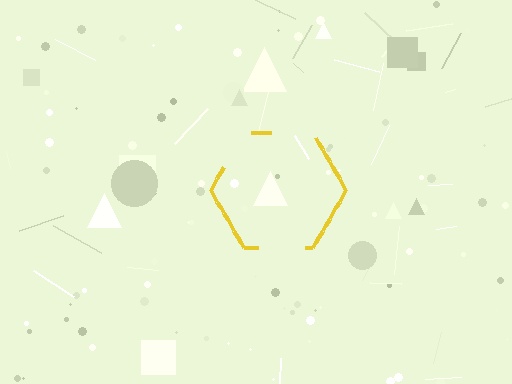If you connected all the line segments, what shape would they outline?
They would outline a hexagon.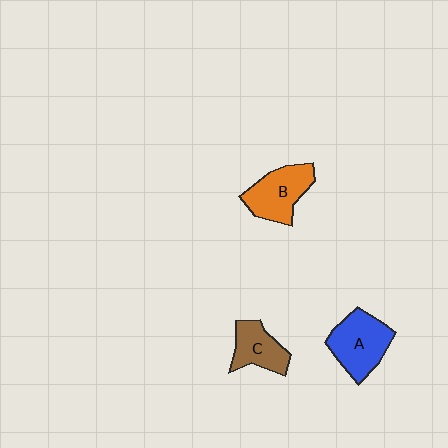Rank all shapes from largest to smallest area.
From largest to smallest: A (blue), B (orange), C (brown).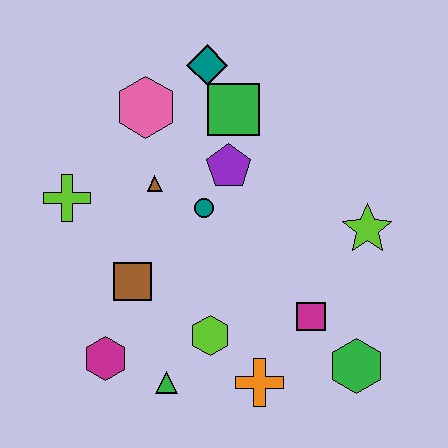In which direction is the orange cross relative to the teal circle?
The orange cross is below the teal circle.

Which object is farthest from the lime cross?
The green hexagon is farthest from the lime cross.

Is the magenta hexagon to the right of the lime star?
No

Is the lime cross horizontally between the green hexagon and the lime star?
No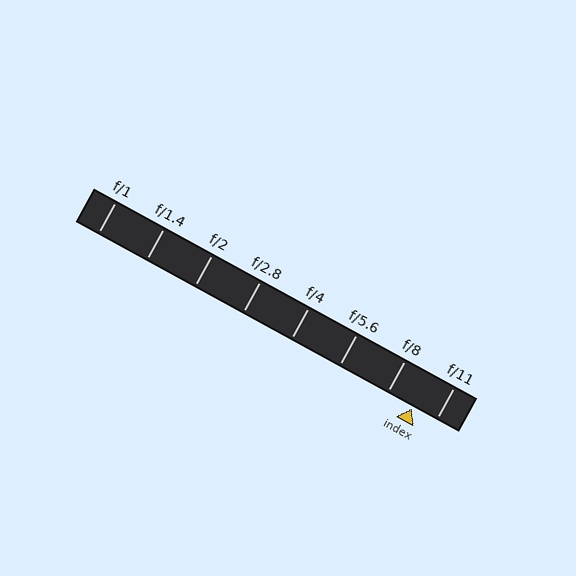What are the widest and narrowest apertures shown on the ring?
The widest aperture shown is f/1 and the narrowest is f/11.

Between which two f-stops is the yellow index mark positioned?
The index mark is between f/8 and f/11.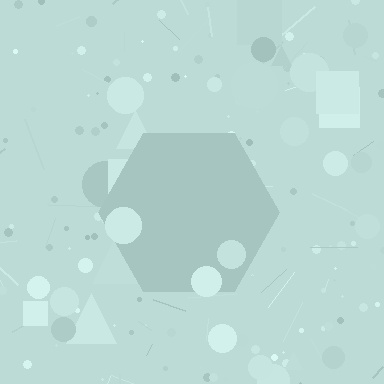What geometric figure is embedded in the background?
A hexagon is embedded in the background.